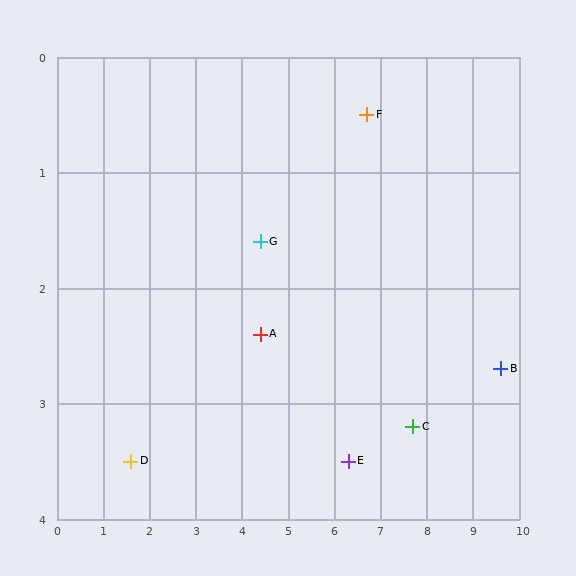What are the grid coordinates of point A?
Point A is at approximately (4.4, 2.4).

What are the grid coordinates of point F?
Point F is at approximately (6.7, 0.5).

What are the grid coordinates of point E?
Point E is at approximately (6.3, 3.5).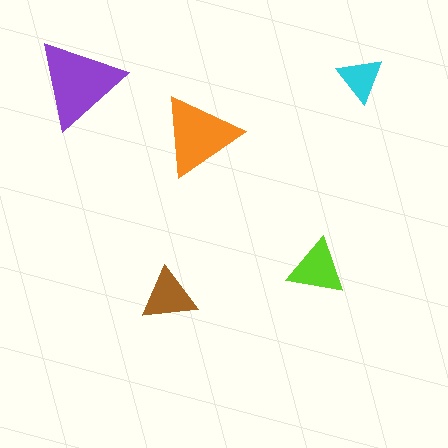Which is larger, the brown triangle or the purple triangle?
The purple one.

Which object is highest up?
The cyan triangle is topmost.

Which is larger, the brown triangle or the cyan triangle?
The brown one.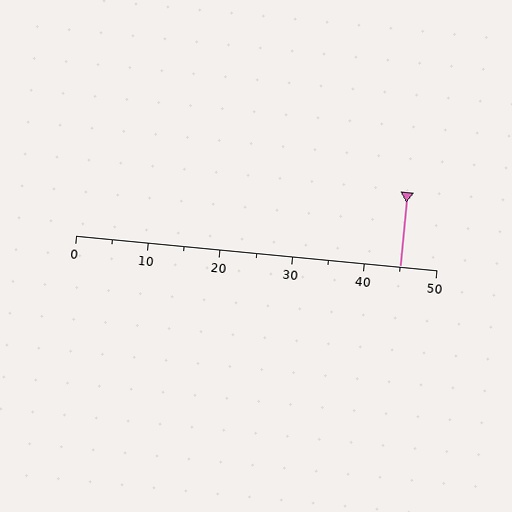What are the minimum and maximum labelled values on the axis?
The axis runs from 0 to 50.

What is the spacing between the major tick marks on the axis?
The major ticks are spaced 10 apart.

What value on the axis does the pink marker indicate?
The marker indicates approximately 45.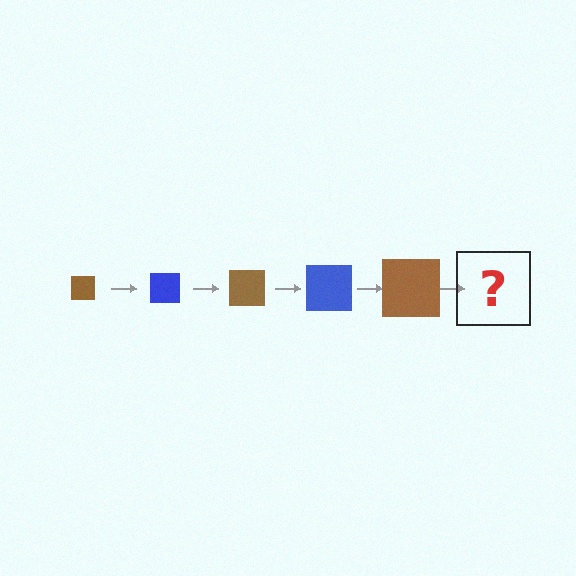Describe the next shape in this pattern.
It should be a blue square, larger than the previous one.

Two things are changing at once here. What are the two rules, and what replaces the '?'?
The two rules are that the square grows larger each step and the color cycles through brown and blue. The '?' should be a blue square, larger than the previous one.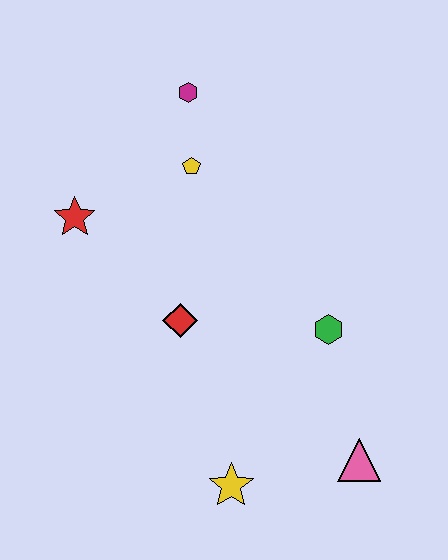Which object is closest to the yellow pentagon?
The magenta hexagon is closest to the yellow pentagon.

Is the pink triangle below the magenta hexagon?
Yes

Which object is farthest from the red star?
The pink triangle is farthest from the red star.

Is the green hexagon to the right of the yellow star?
Yes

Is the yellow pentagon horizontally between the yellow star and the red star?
Yes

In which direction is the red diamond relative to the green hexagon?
The red diamond is to the left of the green hexagon.